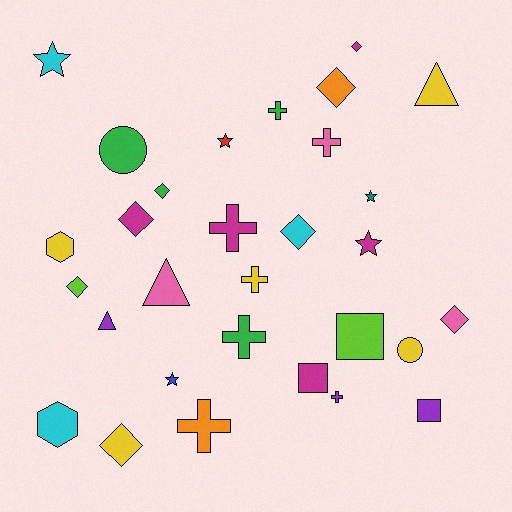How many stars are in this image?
There are 5 stars.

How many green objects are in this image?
There are 4 green objects.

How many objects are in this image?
There are 30 objects.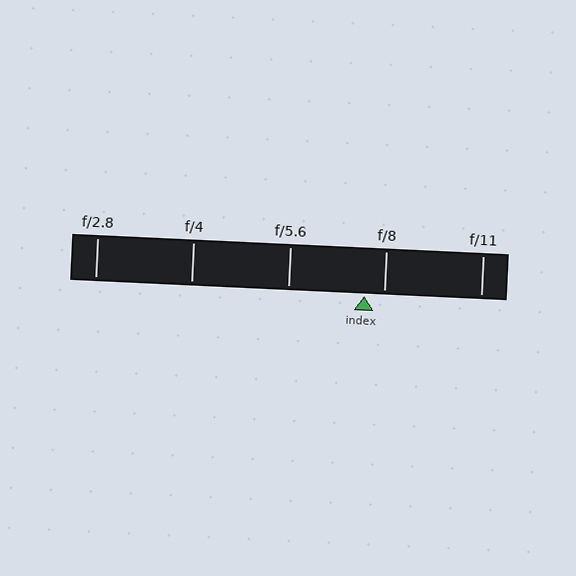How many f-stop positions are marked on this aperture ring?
There are 5 f-stop positions marked.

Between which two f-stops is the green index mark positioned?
The index mark is between f/5.6 and f/8.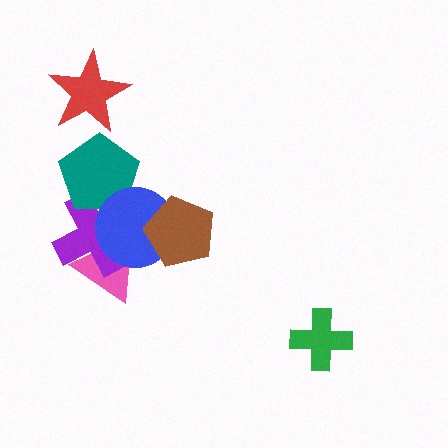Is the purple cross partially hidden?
Yes, it is partially covered by another shape.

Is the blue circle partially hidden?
Yes, it is partially covered by another shape.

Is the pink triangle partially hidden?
Yes, it is partially covered by another shape.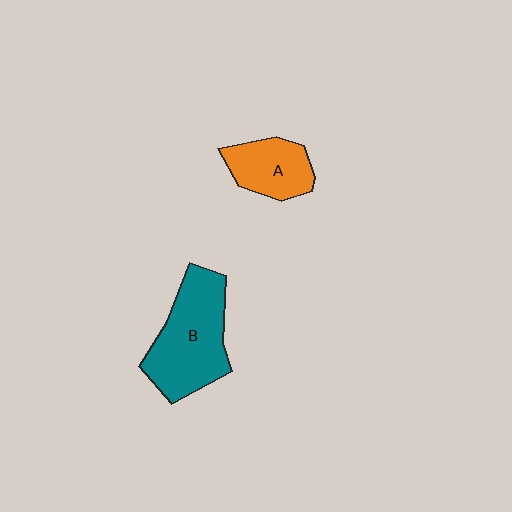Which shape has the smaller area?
Shape A (orange).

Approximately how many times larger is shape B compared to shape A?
Approximately 1.8 times.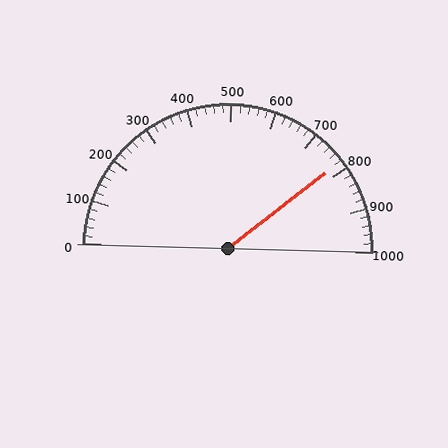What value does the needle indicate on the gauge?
The needle indicates approximately 780.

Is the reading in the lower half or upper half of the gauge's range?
The reading is in the upper half of the range (0 to 1000).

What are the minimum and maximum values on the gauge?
The gauge ranges from 0 to 1000.